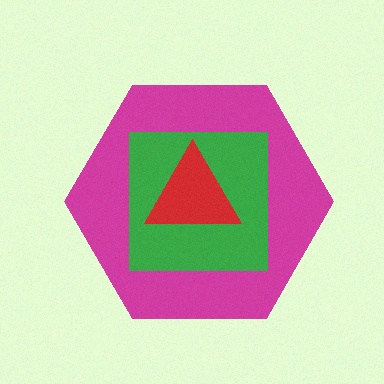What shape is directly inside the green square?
The red triangle.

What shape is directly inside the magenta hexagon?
The green square.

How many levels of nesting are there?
3.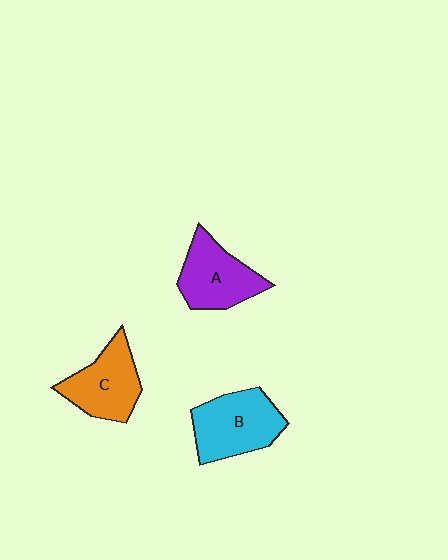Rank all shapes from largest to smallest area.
From largest to smallest: B (cyan), A (purple), C (orange).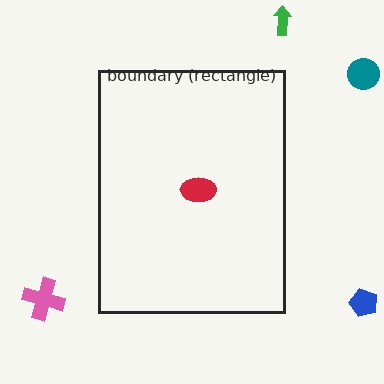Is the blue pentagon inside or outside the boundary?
Outside.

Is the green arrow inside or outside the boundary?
Outside.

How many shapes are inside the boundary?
1 inside, 4 outside.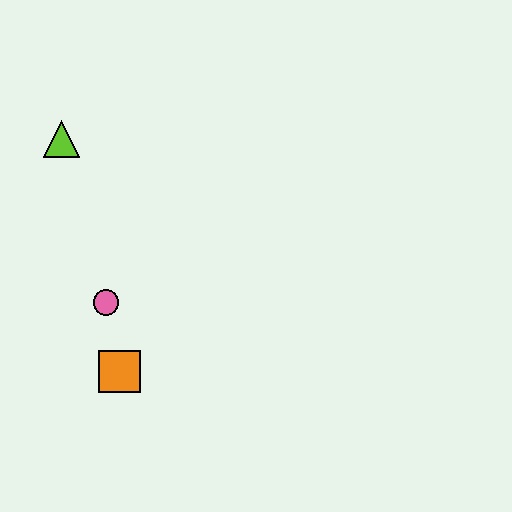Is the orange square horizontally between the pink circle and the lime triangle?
No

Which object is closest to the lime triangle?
The pink circle is closest to the lime triangle.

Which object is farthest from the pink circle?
The lime triangle is farthest from the pink circle.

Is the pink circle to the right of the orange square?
No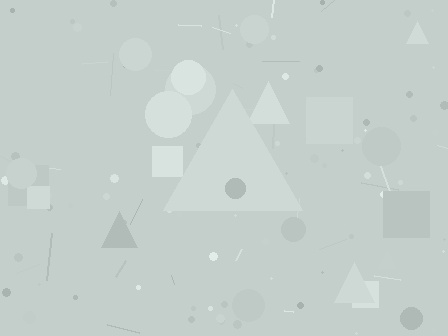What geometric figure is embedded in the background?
A triangle is embedded in the background.